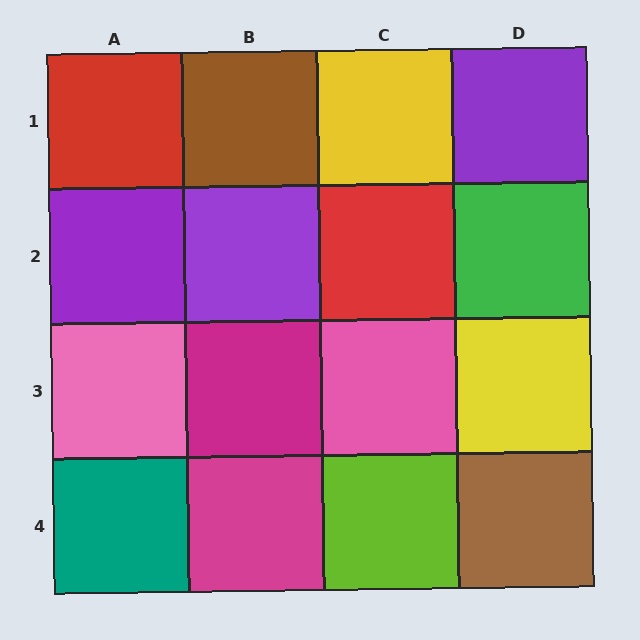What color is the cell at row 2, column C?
Red.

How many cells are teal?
1 cell is teal.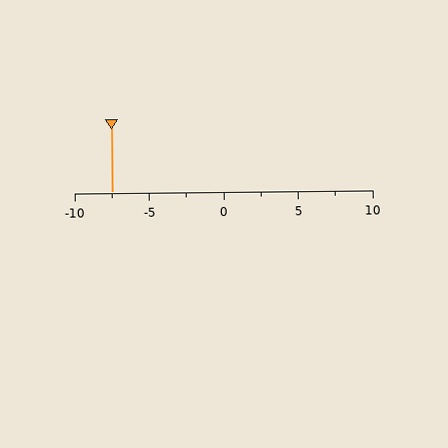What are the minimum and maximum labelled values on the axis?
The axis runs from -10 to 10.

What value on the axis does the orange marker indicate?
The marker indicates approximately -7.5.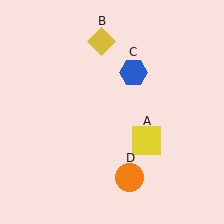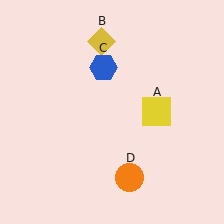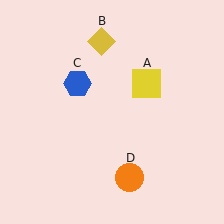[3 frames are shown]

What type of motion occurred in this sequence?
The yellow square (object A), blue hexagon (object C) rotated counterclockwise around the center of the scene.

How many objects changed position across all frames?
2 objects changed position: yellow square (object A), blue hexagon (object C).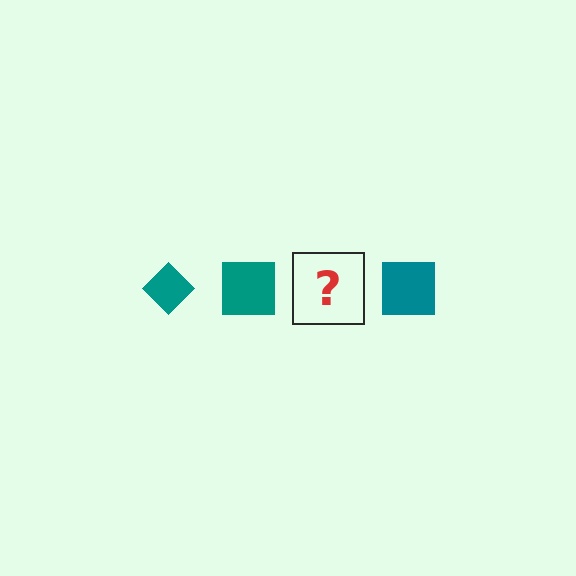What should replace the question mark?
The question mark should be replaced with a teal diamond.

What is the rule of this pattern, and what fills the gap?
The rule is that the pattern cycles through diamond, square shapes in teal. The gap should be filled with a teal diamond.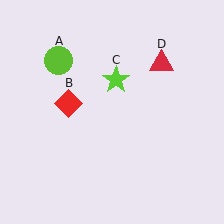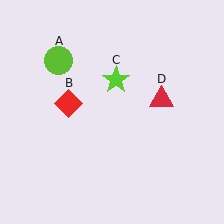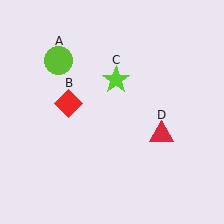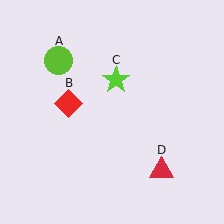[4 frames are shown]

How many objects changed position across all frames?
1 object changed position: red triangle (object D).